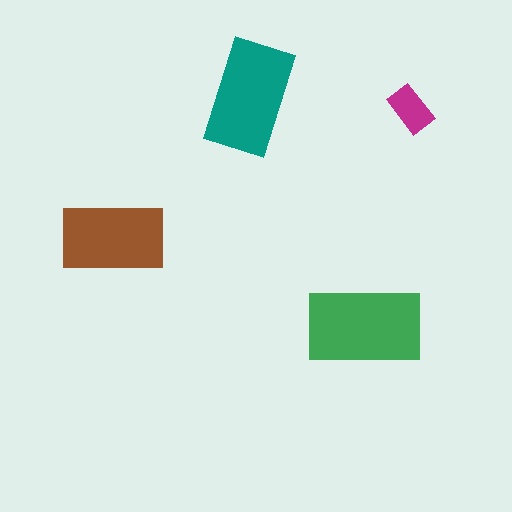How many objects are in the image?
There are 4 objects in the image.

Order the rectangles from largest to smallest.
the green one, the teal one, the brown one, the magenta one.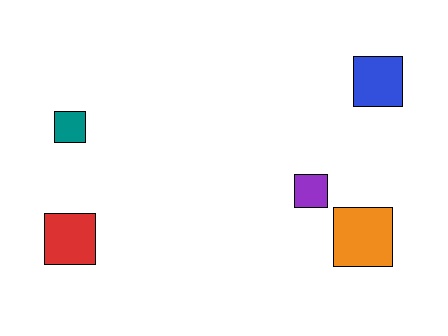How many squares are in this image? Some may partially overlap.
There are 5 squares.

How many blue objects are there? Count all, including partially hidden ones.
There is 1 blue object.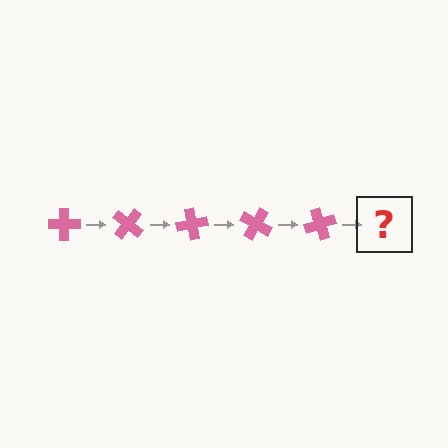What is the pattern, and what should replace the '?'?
The pattern is that the cross rotates 40 degrees each step. The '?' should be a pink cross rotated 200 degrees.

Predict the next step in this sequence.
The next step is a pink cross rotated 200 degrees.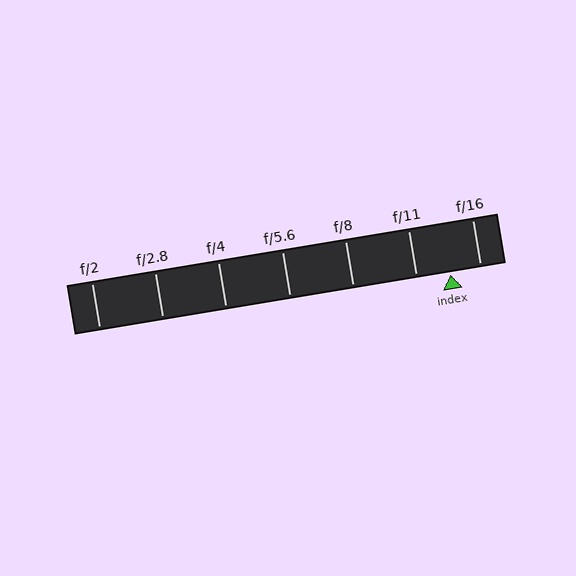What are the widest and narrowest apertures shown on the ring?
The widest aperture shown is f/2 and the narrowest is f/16.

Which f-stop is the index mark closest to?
The index mark is closest to f/16.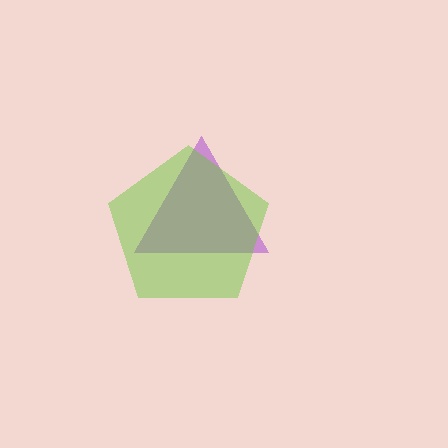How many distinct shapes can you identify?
There are 2 distinct shapes: a purple triangle, a lime pentagon.